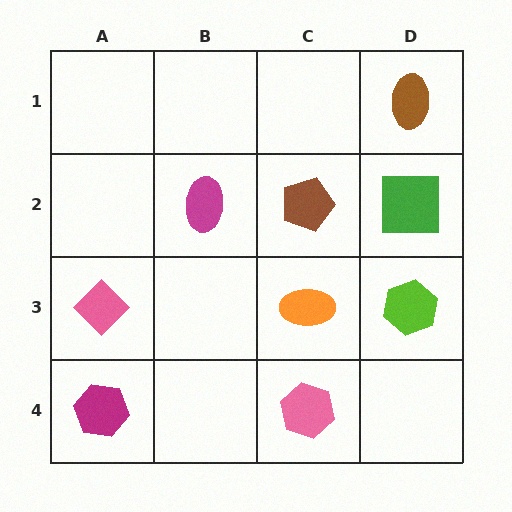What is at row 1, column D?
A brown ellipse.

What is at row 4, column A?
A magenta hexagon.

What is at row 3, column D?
A lime hexagon.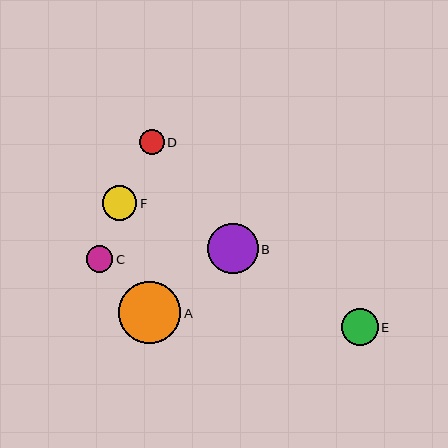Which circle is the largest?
Circle A is the largest with a size of approximately 62 pixels.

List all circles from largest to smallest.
From largest to smallest: A, B, E, F, C, D.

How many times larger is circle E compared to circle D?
Circle E is approximately 1.5 times the size of circle D.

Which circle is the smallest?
Circle D is the smallest with a size of approximately 25 pixels.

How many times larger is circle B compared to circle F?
Circle B is approximately 1.5 times the size of circle F.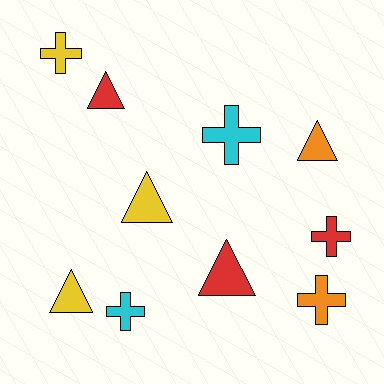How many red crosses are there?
There is 1 red cross.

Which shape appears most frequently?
Triangle, with 5 objects.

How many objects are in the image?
There are 10 objects.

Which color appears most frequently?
Yellow, with 3 objects.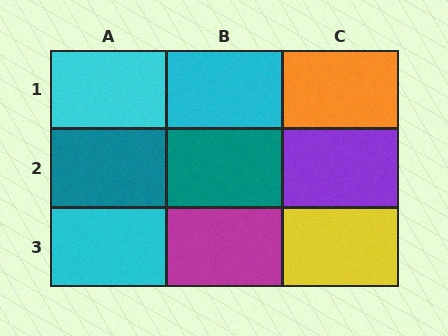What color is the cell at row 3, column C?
Yellow.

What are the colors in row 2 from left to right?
Teal, teal, purple.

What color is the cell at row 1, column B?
Cyan.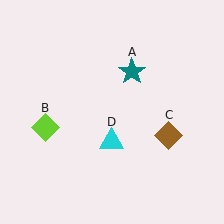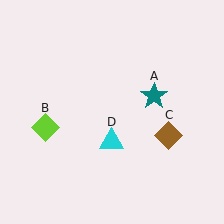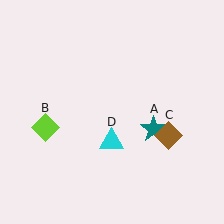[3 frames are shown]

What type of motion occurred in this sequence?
The teal star (object A) rotated clockwise around the center of the scene.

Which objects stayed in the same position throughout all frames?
Lime diamond (object B) and brown diamond (object C) and cyan triangle (object D) remained stationary.